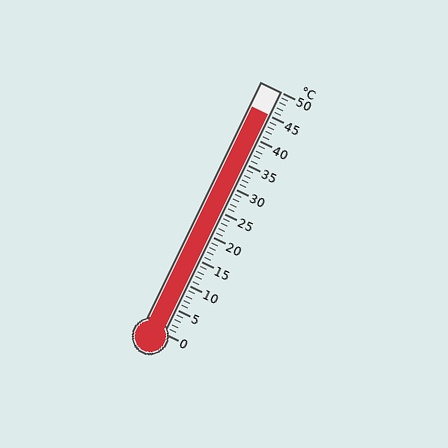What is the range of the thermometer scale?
The thermometer scale ranges from 0°C to 50°C.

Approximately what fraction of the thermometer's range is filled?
The thermometer is filled to approximately 90% of its range.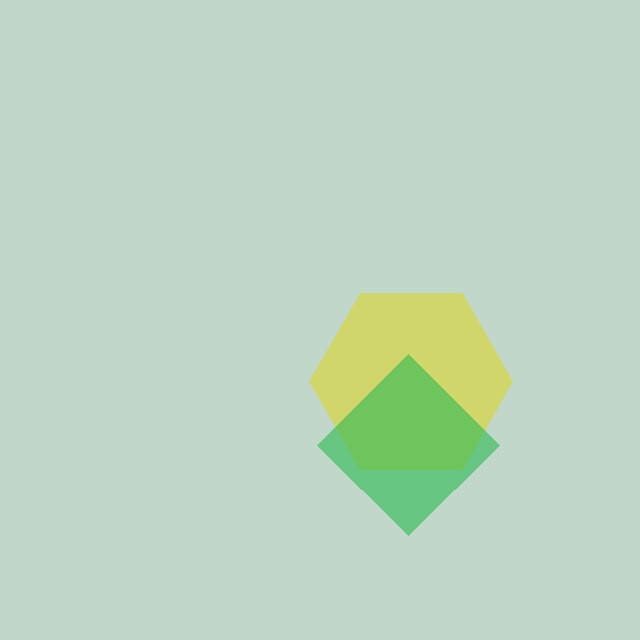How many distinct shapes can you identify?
There are 2 distinct shapes: a yellow hexagon, a green diamond.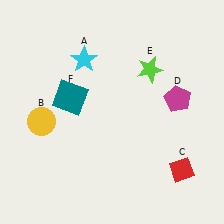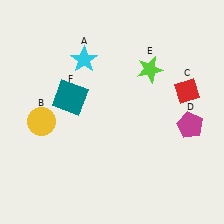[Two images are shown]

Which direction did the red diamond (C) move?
The red diamond (C) moved up.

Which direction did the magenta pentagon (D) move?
The magenta pentagon (D) moved down.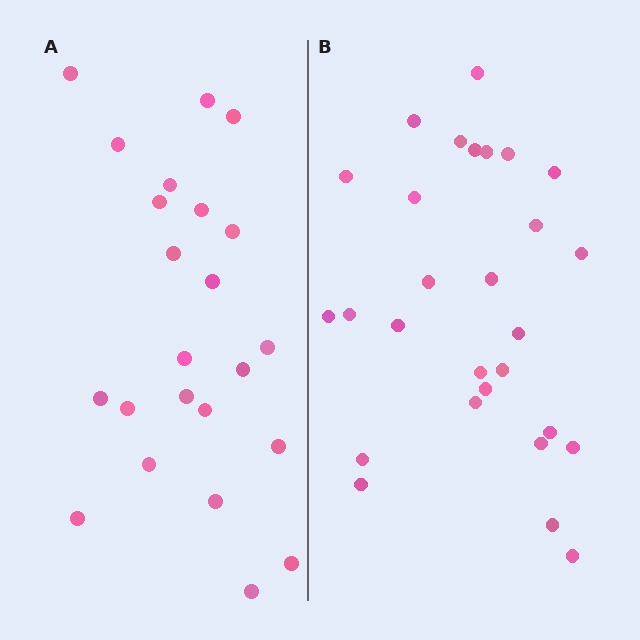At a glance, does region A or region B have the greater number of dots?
Region B (the right region) has more dots.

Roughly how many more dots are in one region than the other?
Region B has about 5 more dots than region A.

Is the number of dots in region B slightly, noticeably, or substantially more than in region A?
Region B has only slightly more — the two regions are fairly close. The ratio is roughly 1.2 to 1.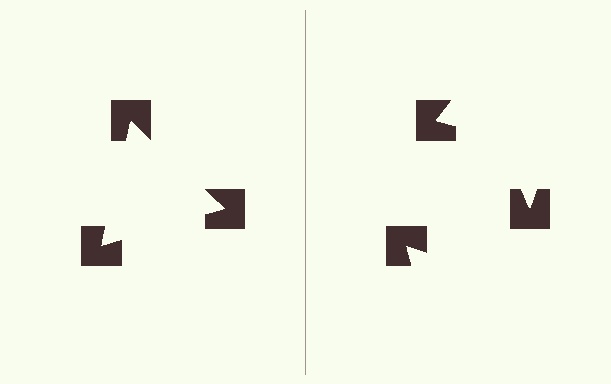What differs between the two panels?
The notched squares are positioned identically on both sides; only the wedge orientations differ. On the left they align to a triangle; on the right they are misaligned.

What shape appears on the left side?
An illusory triangle.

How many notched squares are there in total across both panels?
6 — 3 on each side.